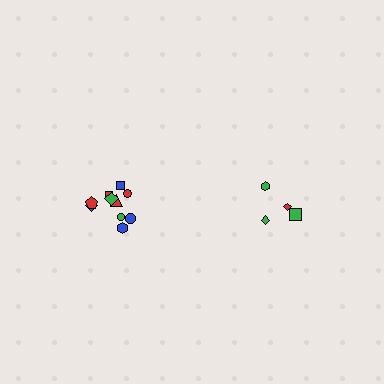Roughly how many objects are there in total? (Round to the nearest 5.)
Roughly 15 objects in total.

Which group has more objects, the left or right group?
The left group.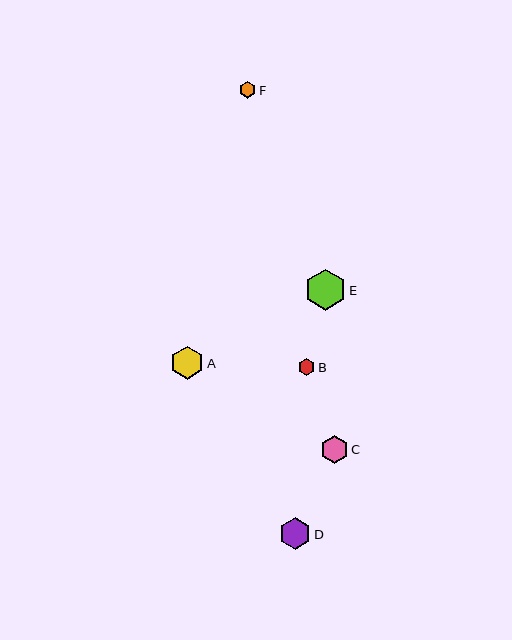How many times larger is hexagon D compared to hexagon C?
Hexagon D is approximately 1.2 times the size of hexagon C.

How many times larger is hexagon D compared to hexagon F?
Hexagon D is approximately 1.9 times the size of hexagon F.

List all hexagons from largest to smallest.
From largest to smallest: E, A, D, C, F, B.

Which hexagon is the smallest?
Hexagon B is the smallest with a size of approximately 16 pixels.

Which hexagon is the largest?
Hexagon E is the largest with a size of approximately 41 pixels.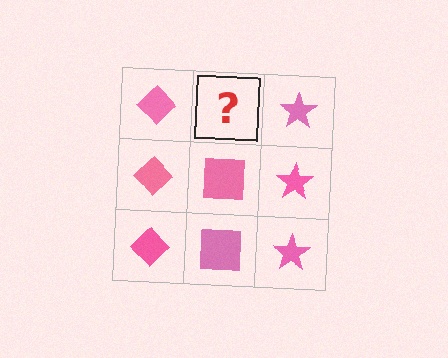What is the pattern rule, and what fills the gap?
The rule is that each column has a consistent shape. The gap should be filled with a pink square.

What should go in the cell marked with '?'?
The missing cell should contain a pink square.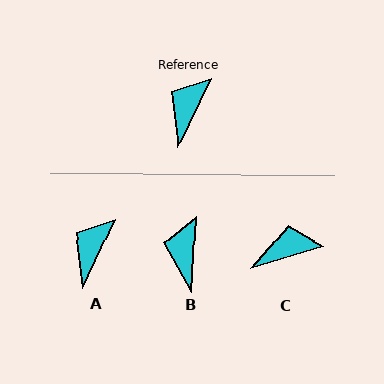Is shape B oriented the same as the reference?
No, it is off by about 22 degrees.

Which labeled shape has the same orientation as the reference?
A.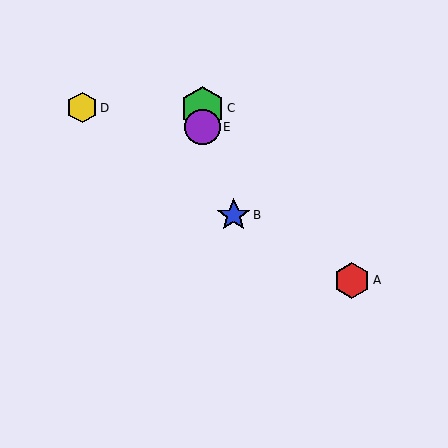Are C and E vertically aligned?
Yes, both are at x≈202.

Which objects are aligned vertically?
Objects C, E are aligned vertically.